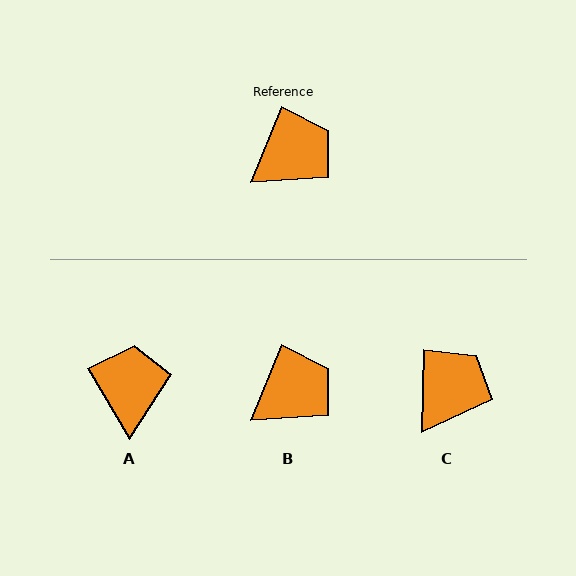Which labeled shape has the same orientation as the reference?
B.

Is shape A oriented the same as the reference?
No, it is off by about 53 degrees.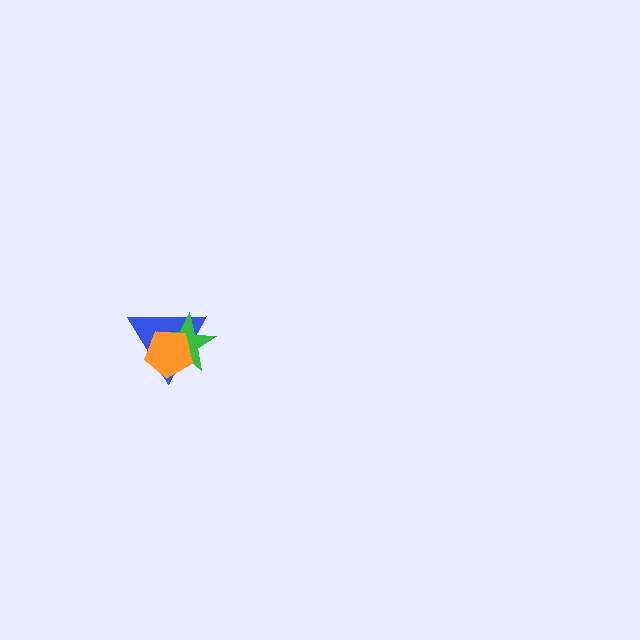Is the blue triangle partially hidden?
Yes, it is partially covered by another shape.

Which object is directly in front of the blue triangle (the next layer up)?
The green star is directly in front of the blue triangle.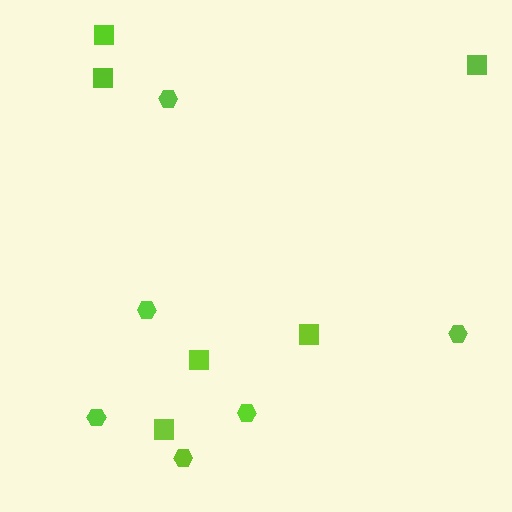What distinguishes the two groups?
There are 2 groups: one group of squares (6) and one group of hexagons (6).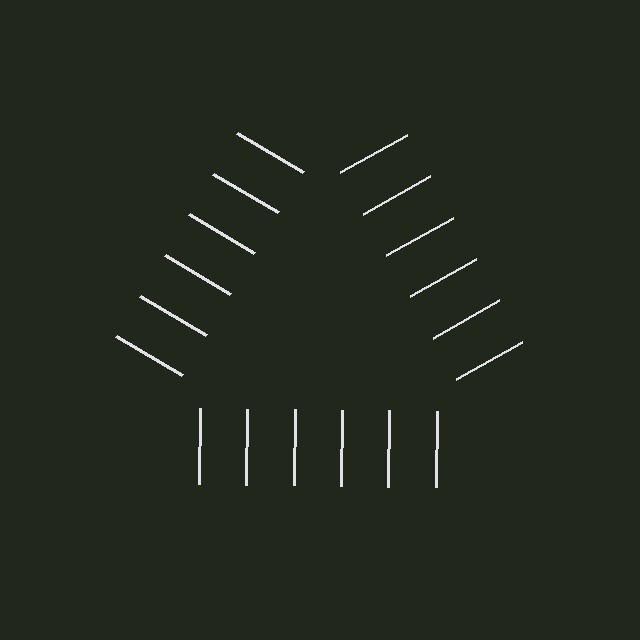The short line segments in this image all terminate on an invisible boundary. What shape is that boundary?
An illusory triangle — the line segments terminate on its edges but no continuous stroke is drawn.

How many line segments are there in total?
18 — 6 along each of the 3 edges.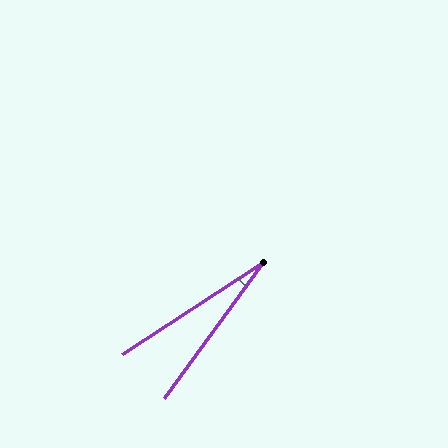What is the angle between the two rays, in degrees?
Approximately 21 degrees.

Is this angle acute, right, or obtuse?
It is acute.